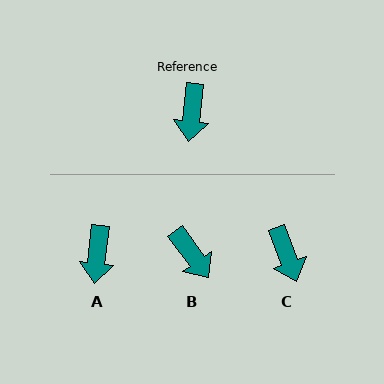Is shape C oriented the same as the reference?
No, it is off by about 27 degrees.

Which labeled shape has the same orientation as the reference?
A.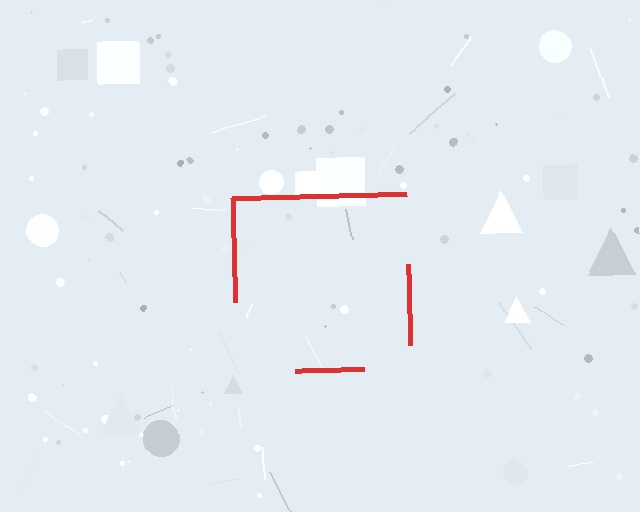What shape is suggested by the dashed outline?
The dashed outline suggests a square.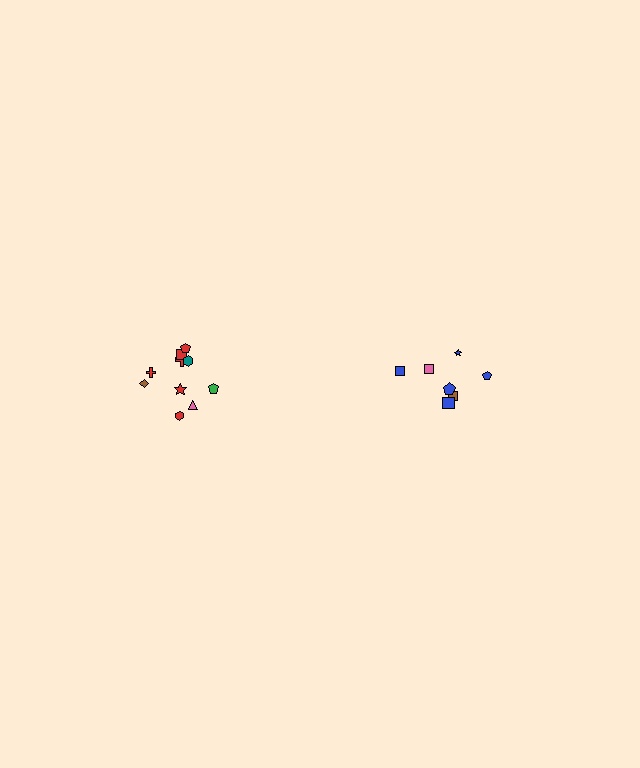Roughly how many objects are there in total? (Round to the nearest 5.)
Roughly 15 objects in total.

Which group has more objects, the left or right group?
The left group.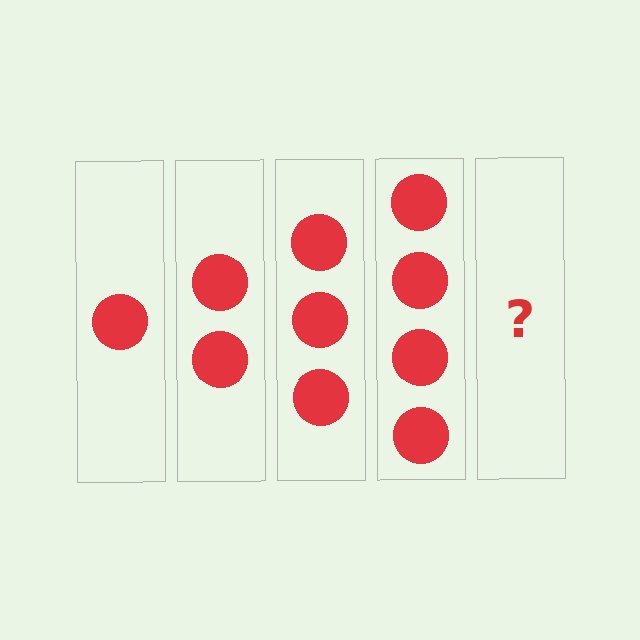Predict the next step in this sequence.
The next step is 5 circles.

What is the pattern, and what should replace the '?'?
The pattern is that each step adds one more circle. The '?' should be 5 circles.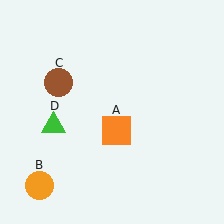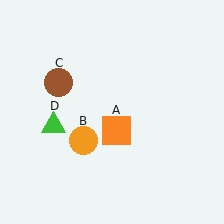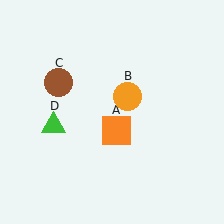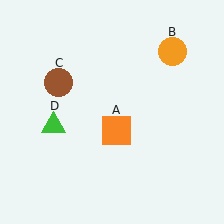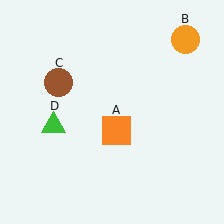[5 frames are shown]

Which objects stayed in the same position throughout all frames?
Orange square (object A) and brown circle (object C) and green triangle (object D) remained stationary.